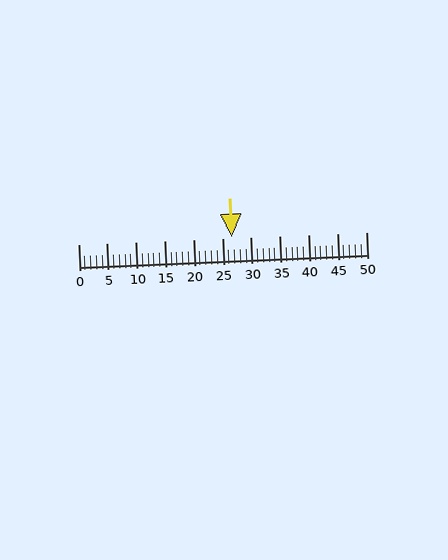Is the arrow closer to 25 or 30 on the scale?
The arrow is closer to 25.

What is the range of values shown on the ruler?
The ruler shows values from 0 to 50.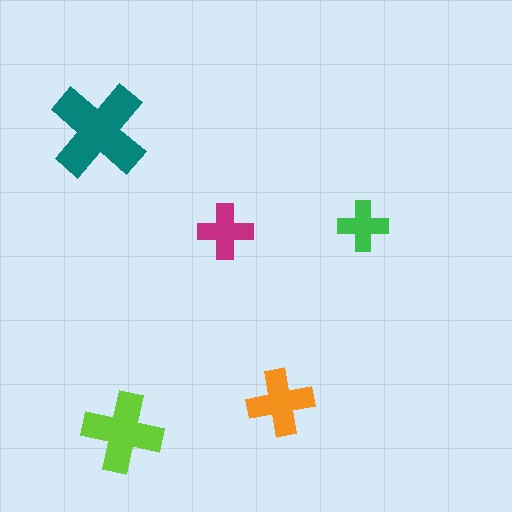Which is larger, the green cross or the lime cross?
The lime one.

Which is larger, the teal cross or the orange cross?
The teal one.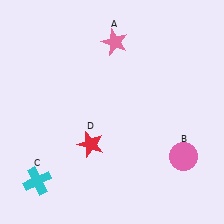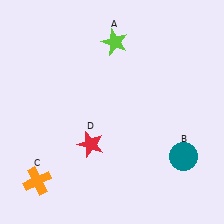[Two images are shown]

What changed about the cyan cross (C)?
In Image 1, C is cyan. In Image 2, it changed to orange.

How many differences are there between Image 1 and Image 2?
There are 3 differences between the two images.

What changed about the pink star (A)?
In Image 1, A is pink. In Image 2, it changed to lime.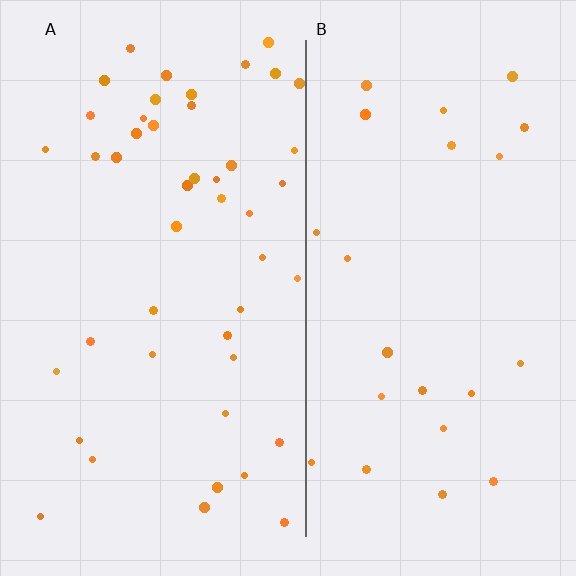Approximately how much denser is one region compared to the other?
Approximately 2.0× — region A over region B.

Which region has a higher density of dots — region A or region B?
A (the left).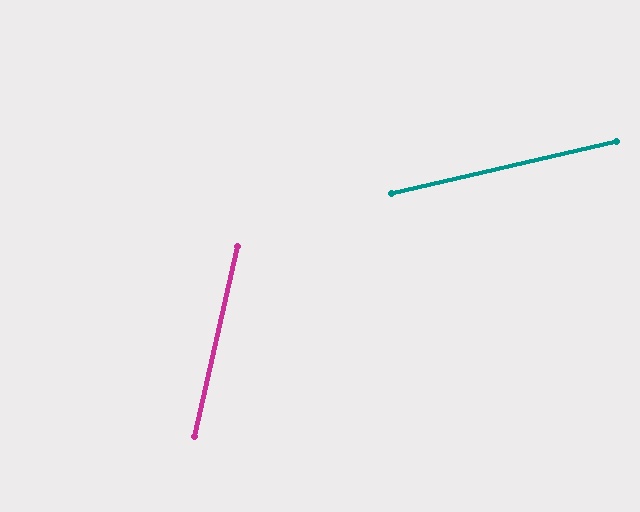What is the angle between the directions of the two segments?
Approximately 64 degrees.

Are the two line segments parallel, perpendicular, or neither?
Neither parallel nor perpendicular — they differ by about 64°.